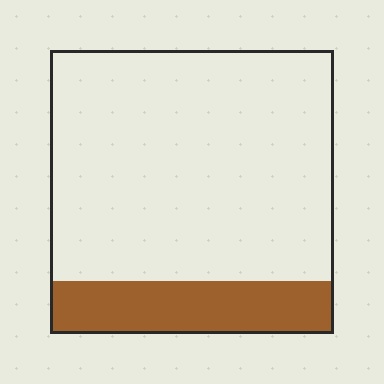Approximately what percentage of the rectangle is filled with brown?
Approximately 20%.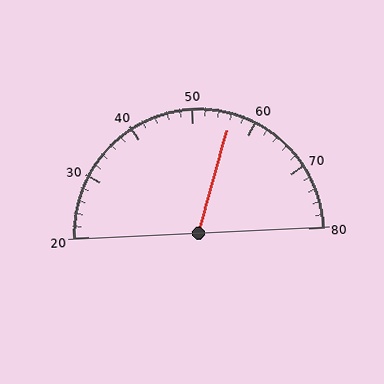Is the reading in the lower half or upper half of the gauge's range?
The reading is in the upper half of the range (20 to 80).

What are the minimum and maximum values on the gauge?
The gauge ranges from 20 to 80.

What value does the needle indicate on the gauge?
The needle indicates approximately 56.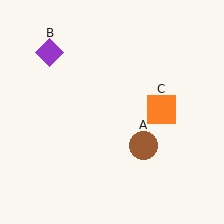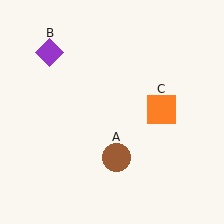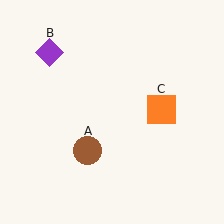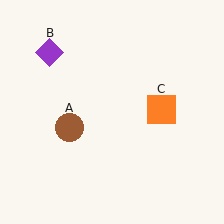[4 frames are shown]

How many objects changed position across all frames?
1 object changed position: brown circle (object A).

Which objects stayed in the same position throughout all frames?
Purple diamond (object B) and orange square (object C) remained stationary.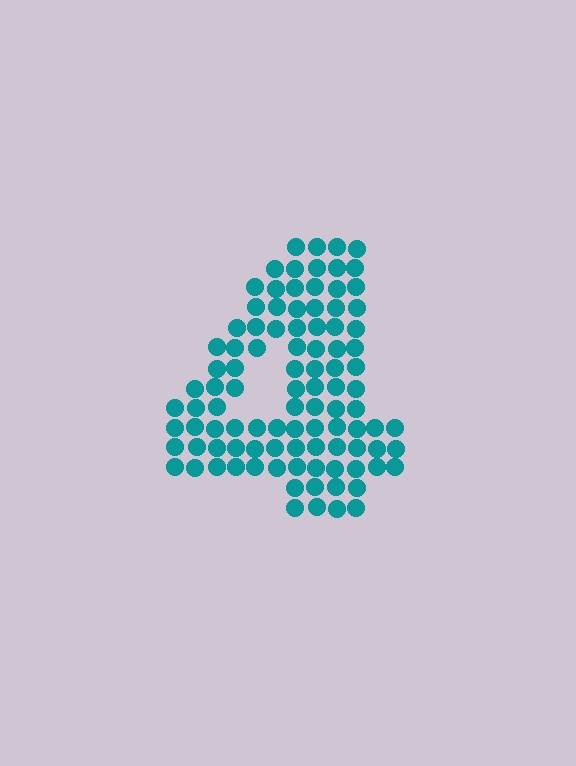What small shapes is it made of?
It is made of small circles.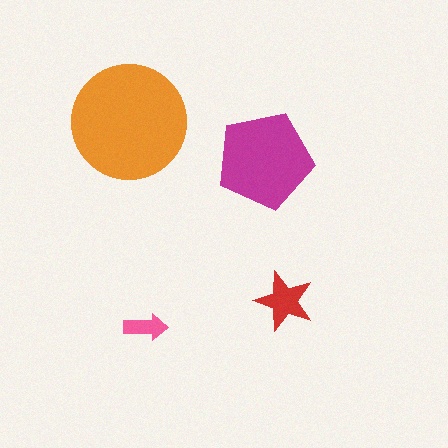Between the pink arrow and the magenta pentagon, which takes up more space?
The magenta pentagon.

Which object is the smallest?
The pink arrow.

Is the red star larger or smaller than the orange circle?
Smaller.